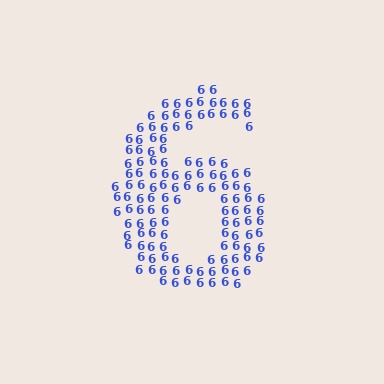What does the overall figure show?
The overall figure shows the digit 6.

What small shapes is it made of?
It is made of small digit 6's.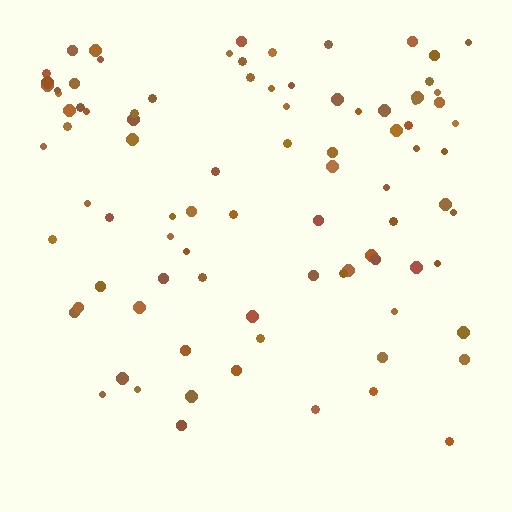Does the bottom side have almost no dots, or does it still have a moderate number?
Still a moderate number, just noticeably fewer than the top.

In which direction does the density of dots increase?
From bottom to top, with the top side densest.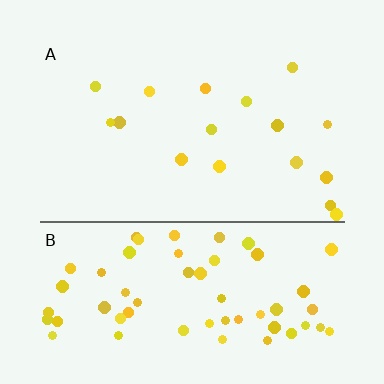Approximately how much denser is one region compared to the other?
Approximately 3.8× — region B over region A.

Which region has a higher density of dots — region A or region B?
B (the bottom).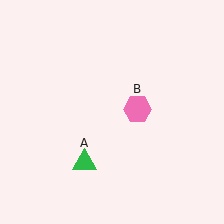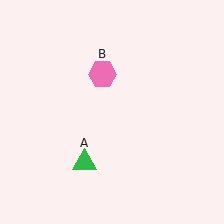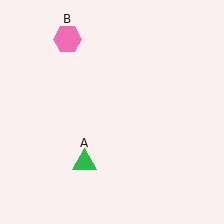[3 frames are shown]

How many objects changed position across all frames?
1 object changed position: pink hexagon (object B).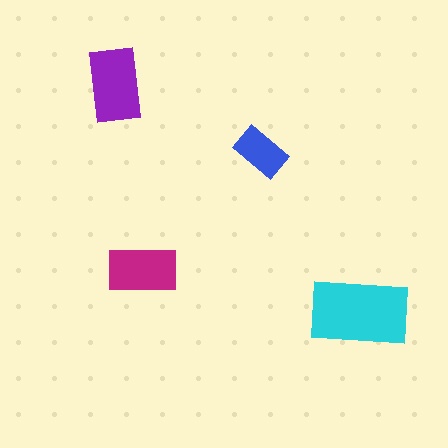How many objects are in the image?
There are 4 objects in the image.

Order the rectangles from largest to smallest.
the cyan one, the purple one, the magenta one, the blue one.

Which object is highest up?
The purple rectangle is topmost.